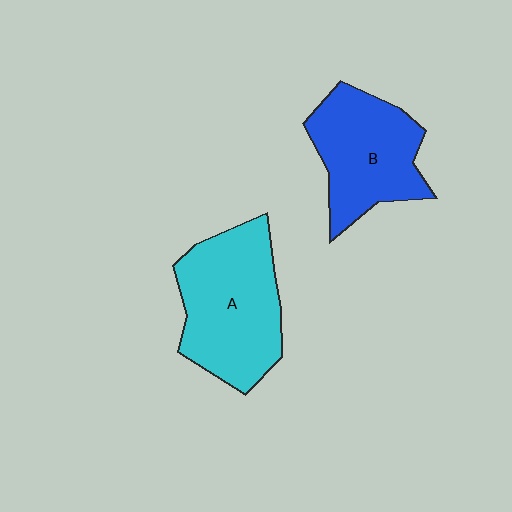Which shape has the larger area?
Shape A (cyan).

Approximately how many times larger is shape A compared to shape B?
Approximately 1.2 times.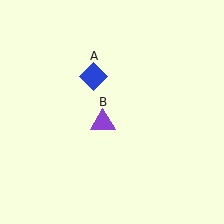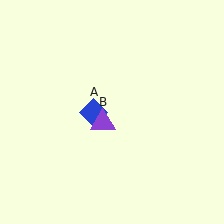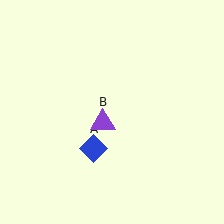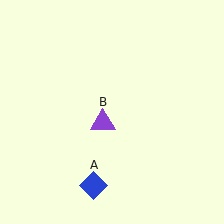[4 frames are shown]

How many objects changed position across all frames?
1 object changed position: blue diamond (object A).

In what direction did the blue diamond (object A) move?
The blue diamond (object A) moved down.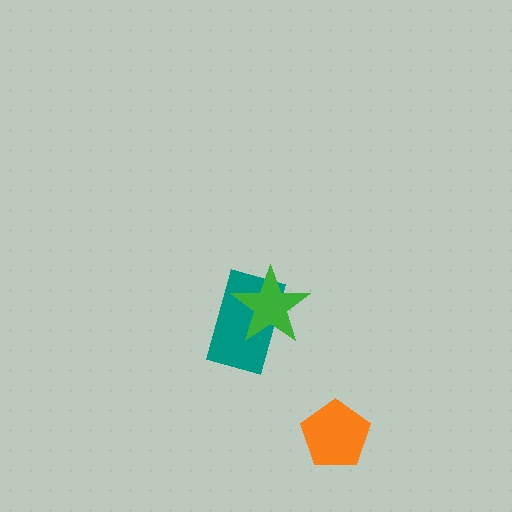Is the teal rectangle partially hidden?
Yes, it is partially covered by another shape.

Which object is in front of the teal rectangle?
The green star is in front of the teal rectangle.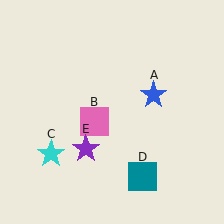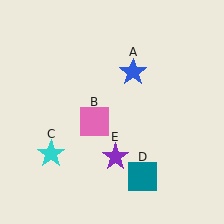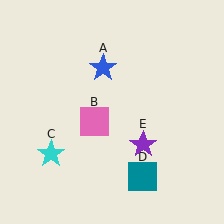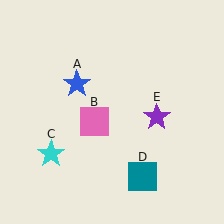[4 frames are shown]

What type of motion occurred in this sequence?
The blue star (object A), purple star (object E) rotated counterclockwise around the center of the scene.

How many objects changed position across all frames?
2 objects changed position: blue star (object A), purple star (object E).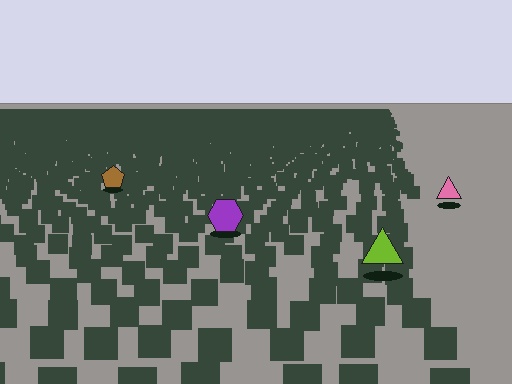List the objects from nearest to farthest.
From nearest to farthest: the lime triangle, the purple hexagon, the pink triangle, the brown pentagon.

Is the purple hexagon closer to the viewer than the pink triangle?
Yes. The purple hexagon is closer — you can tell from the texture gradient: the ground texture is coarser near it.